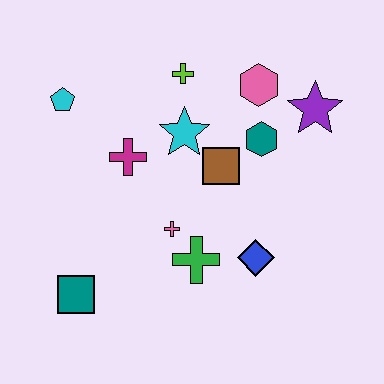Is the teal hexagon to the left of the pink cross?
No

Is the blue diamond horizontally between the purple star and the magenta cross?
Yes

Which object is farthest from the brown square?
The teal square is farthest from the brown square.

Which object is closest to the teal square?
The pink cross is closest to the teal square.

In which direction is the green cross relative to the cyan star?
The green cross is below the cyan star.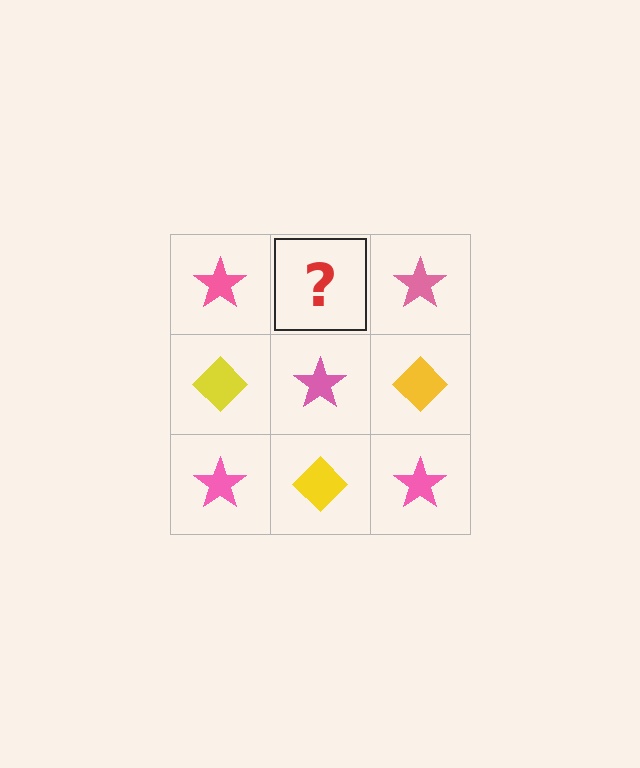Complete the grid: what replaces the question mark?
The question mark should be replaced with a yellow diamond.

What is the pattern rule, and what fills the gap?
The rule is that it alternates pink star and yellow diamond in a checkerboard pattern. The gap should be filled with a yellow diamond.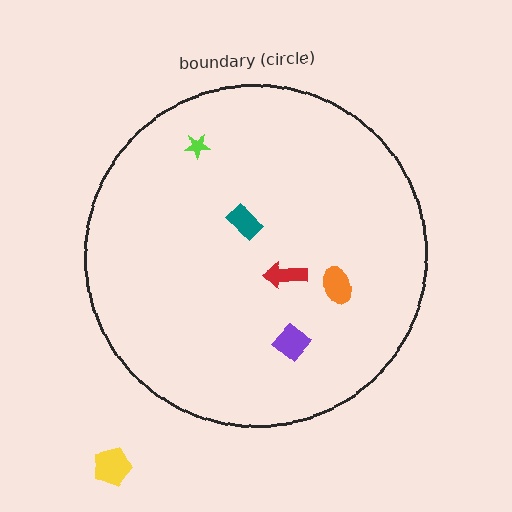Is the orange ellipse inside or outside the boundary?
Inside.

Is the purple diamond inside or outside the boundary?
Inside.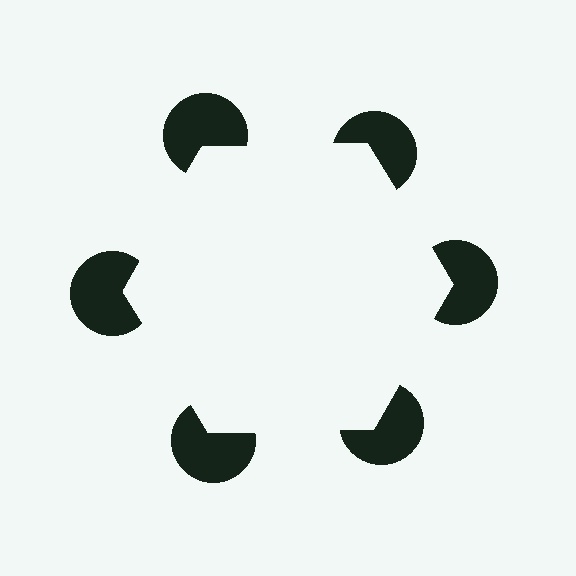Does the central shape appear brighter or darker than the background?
It typically appears slightly brighter than the background, even though no actual brightness change is drawn.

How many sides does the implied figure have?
6 sides.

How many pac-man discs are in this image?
There are 6 — one at each vertex of the illusory hexagon.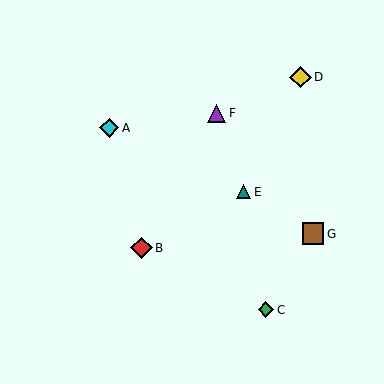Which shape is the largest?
The brown square (labeled G) is the largest.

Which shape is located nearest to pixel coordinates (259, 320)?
The green diamond (labeled C) at (266, 310) is nearest to that location.